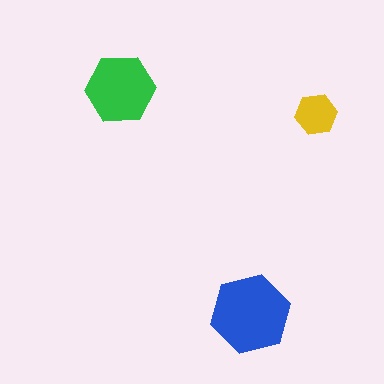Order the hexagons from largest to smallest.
the blue one, the green one, the yellow one.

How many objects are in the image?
There are 3 objects in the image.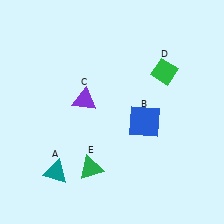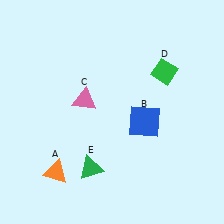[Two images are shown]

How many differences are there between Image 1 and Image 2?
There are 2 differences between the two images.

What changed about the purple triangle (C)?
In Image 1, C is purple. In Image 2, it changed to pink.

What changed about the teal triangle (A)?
In Image 1, A is teal. In Image 2, it changed to orange.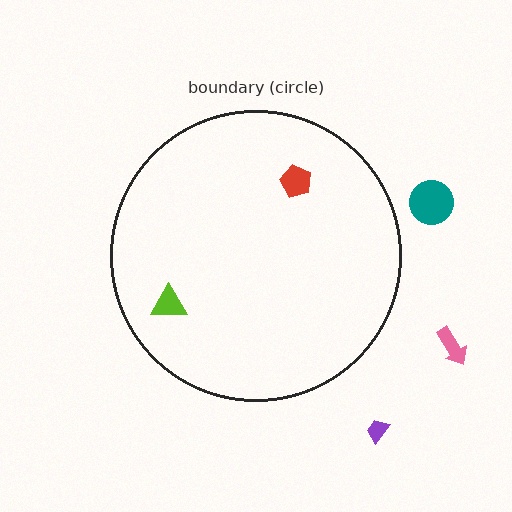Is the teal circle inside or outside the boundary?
Outside.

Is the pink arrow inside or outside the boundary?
Outside.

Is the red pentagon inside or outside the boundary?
Inside.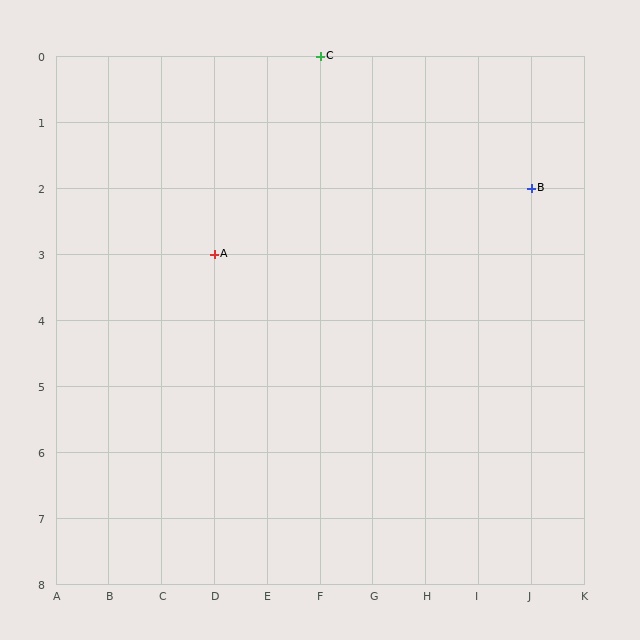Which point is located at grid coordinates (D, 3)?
Point A is at (D, 3).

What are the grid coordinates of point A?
Point A is at grid coordinates (D, 3).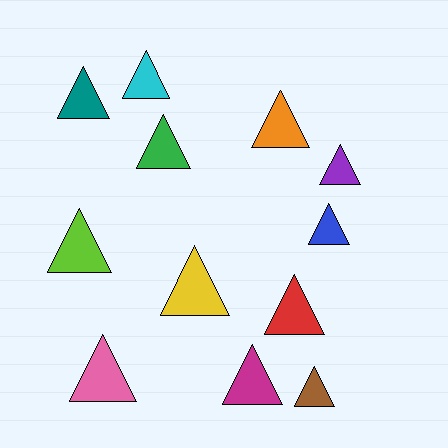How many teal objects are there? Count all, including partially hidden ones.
There is 1 teal object.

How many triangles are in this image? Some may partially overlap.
There are 12 triangles.